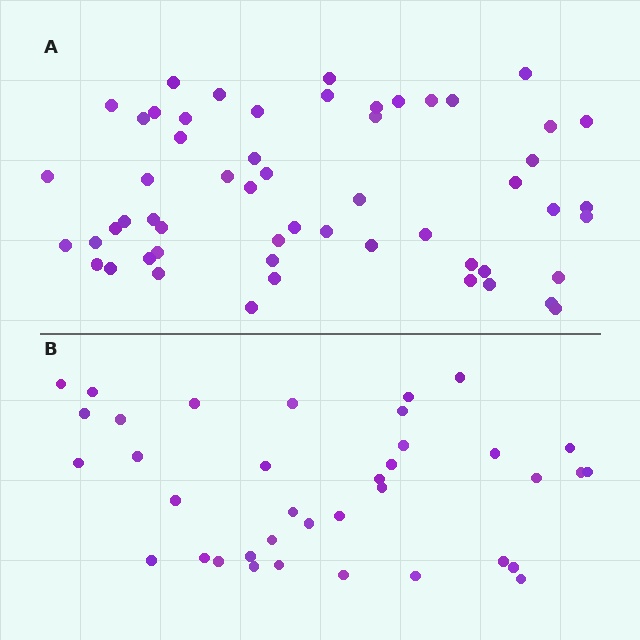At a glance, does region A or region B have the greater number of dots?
Region A (the top region) has more dots.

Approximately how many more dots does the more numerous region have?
Region A has approximately 20 more dots than region B.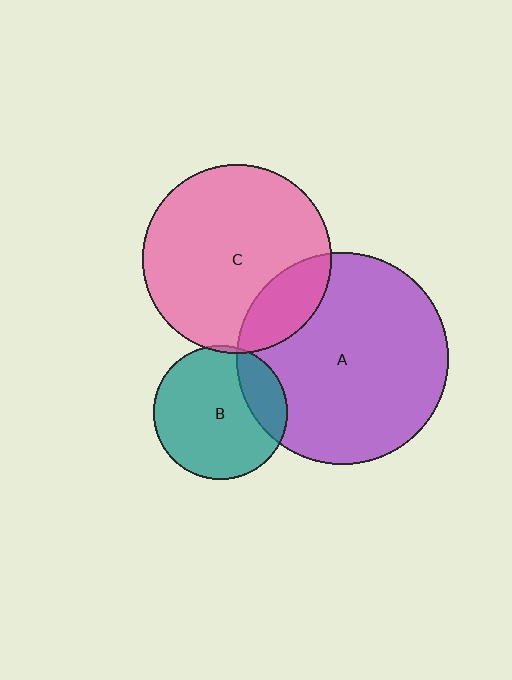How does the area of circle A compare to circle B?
Approximately 2.5 times.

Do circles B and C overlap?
Yes.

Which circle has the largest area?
Circle A (purple).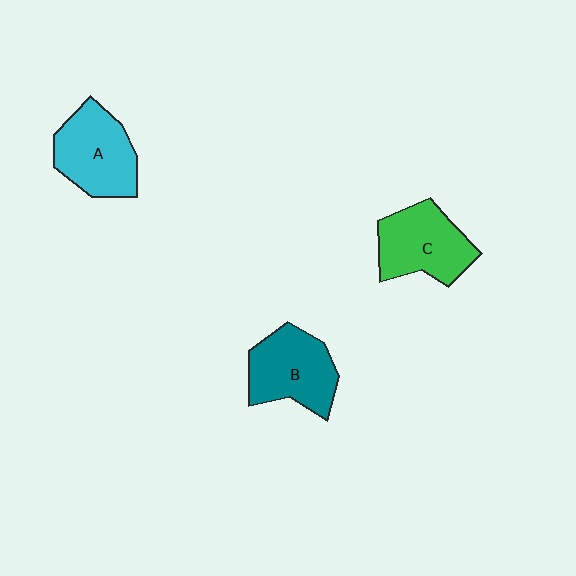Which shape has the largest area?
Shape A (cyan).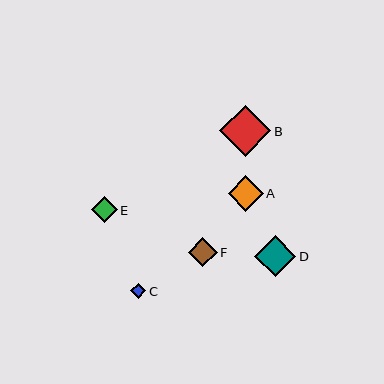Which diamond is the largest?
Diamond B is the largest with a size of approximately 51 pixels.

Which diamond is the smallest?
Diamond C is the smallest with a size of approximately 15 pixels.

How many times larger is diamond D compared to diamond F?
Diamond D is approximately 1.4 times the size of diamond F.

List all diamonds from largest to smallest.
From largest to smallest: B, D, A, F, E, C.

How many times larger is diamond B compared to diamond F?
Diamond B is approximately 1.8 times the size of diamond F.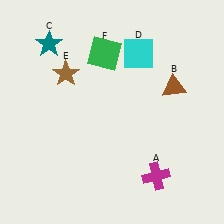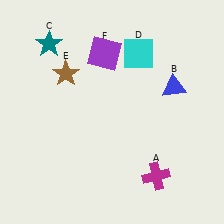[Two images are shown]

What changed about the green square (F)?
In Image 1, F is green. In Image 2, it changed to purple.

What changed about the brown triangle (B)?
In Image 1, B is brown. In Image 2, it changed to blue.